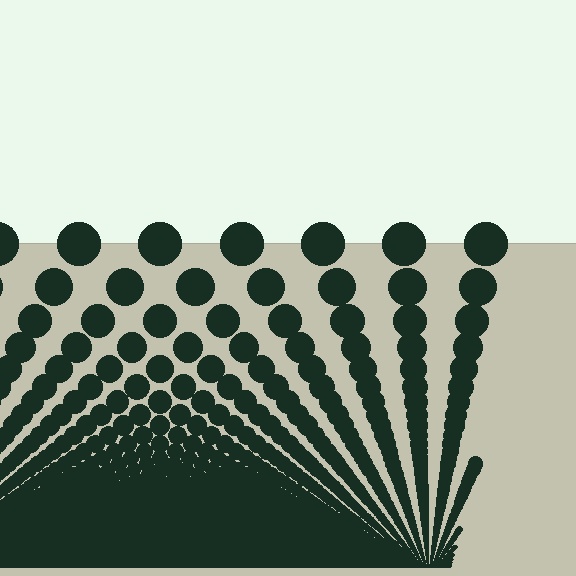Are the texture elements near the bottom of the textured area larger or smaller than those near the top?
Smaller. The gradient is inverted — elements near the bottom are smaller and denser.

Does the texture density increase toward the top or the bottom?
Density increases toward the bottom.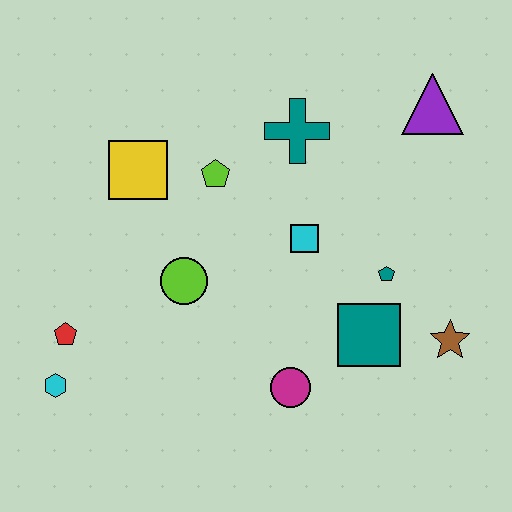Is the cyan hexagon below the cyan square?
Yes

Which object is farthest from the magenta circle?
The purple triangle is farthest from the magenta circle.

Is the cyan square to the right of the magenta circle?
Yes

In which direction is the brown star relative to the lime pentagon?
The brown star is to the right of the lime pentagon.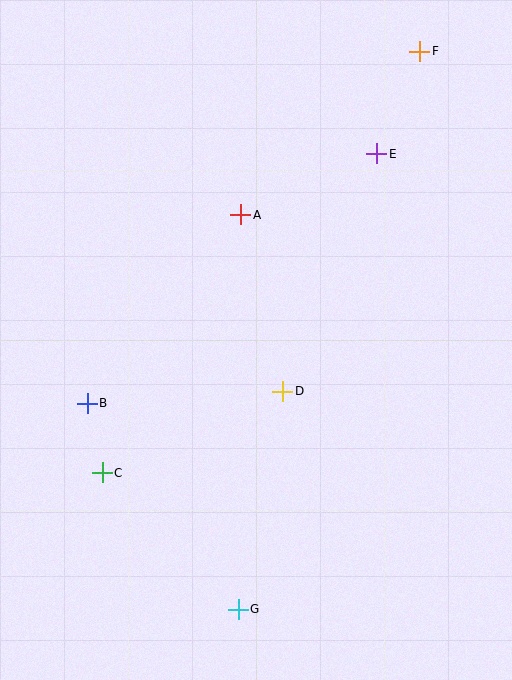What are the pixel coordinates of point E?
Point E is at (377, 154).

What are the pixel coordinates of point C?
Point C is at (102, 473).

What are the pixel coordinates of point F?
Point F is at (420, 51).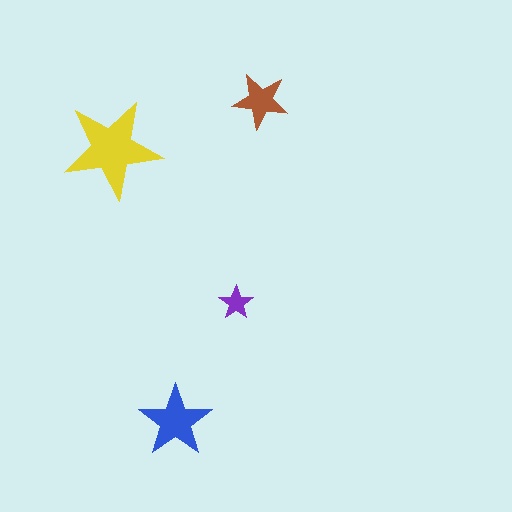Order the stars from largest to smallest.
the yellow one, the blue one, the brown one, the purple one.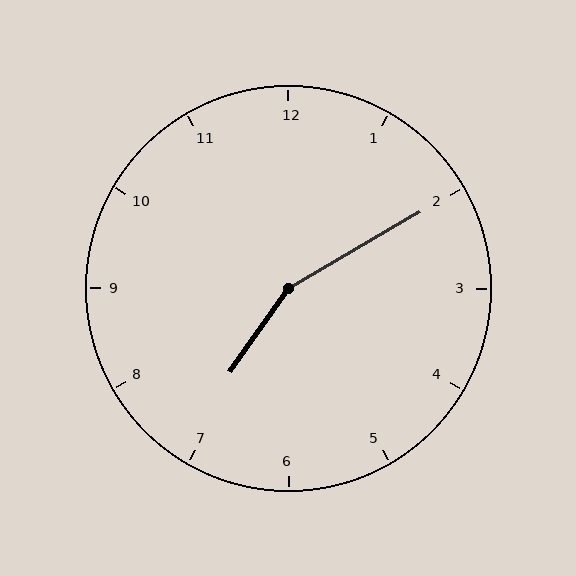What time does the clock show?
7:10.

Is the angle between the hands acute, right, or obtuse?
It is obtuse.